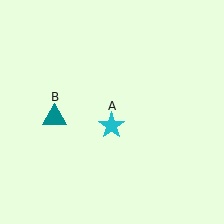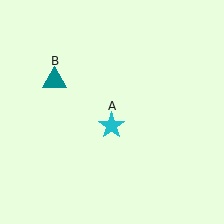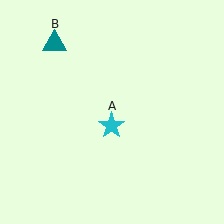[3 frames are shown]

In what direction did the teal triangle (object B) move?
The teal triangle (object B) moved up.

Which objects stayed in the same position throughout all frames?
Cyan star (object A) remained stationary.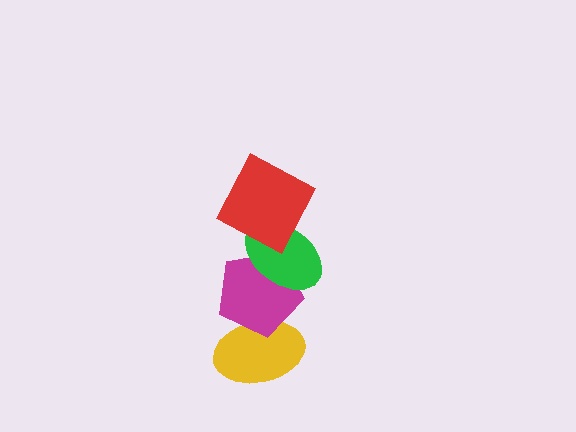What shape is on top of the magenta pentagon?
The green ellipse is on top of the magenta pentagon.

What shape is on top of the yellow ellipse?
The magenta pentagon is on top of the yellow ellipse.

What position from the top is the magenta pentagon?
The magenta pentagon is 3rd from the top.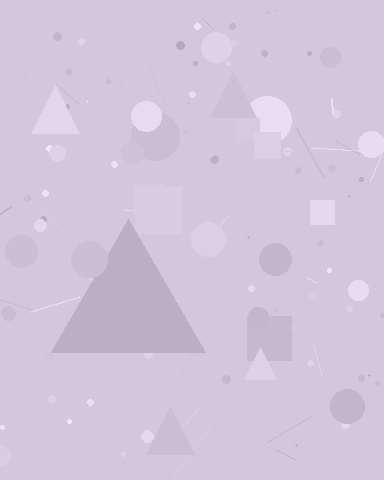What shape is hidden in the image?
A triangle is hidden in the image.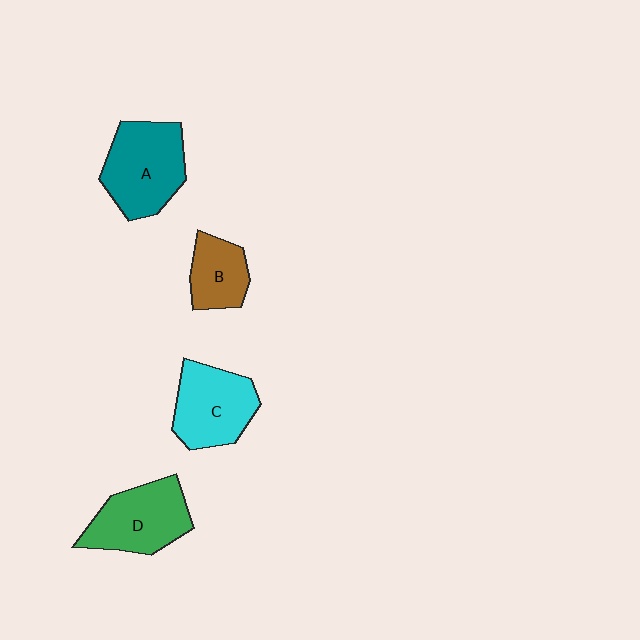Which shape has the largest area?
Shape A (teal).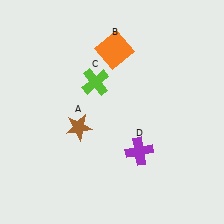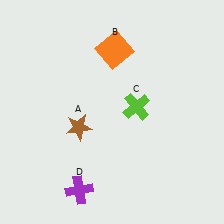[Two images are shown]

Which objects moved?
The objects that moved are: the lime cross (C), the purple cross (D).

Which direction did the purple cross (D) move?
The purple cross (D) moved left.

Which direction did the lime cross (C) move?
The lime cross (C) moved right.